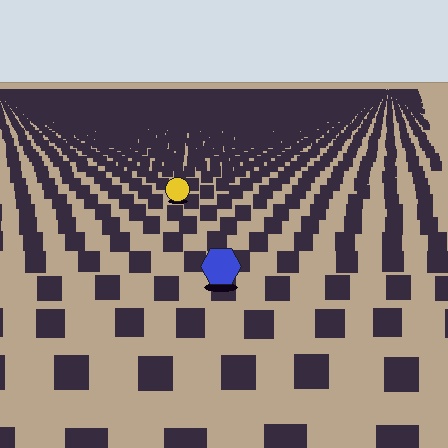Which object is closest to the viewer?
The blue hexagon is closest. The texture marks near it are larger and more spread out.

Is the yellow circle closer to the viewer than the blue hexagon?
No. The blue hexagon is closer — you can tell from the texture gradient: the ground texture is coarser near it.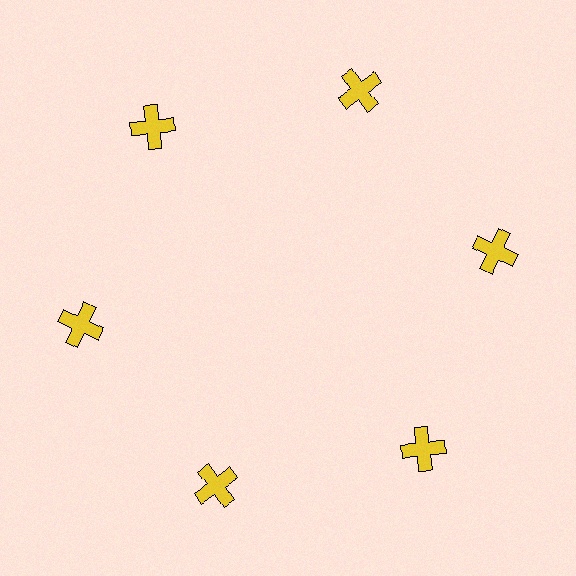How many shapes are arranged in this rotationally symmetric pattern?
There are 6 shapes, arranged in 6 groups of 1.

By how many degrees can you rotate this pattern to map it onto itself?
The pattern maps onto itself every 60 degrees of rotation.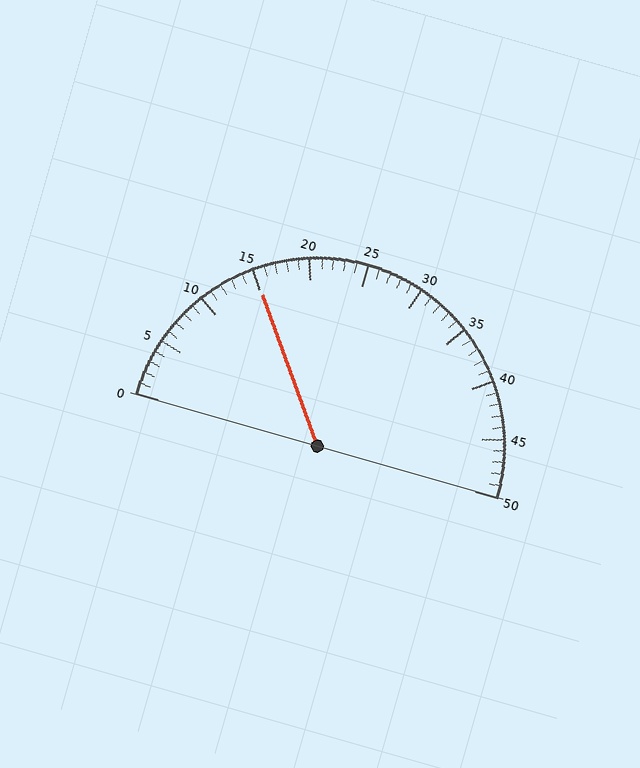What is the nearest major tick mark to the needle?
The nearest major tick mark is 15.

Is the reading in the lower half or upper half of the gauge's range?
The reading is in the lower half of the range (0 to 50).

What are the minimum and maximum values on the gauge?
The gauge ranges from 0 to 50.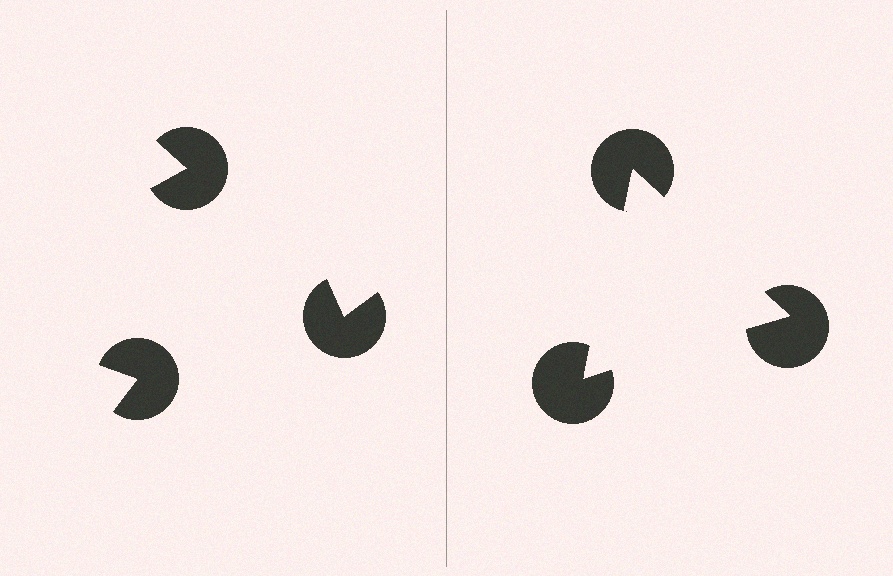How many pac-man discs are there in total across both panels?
6 — 3 on each side.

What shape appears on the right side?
An illusory triangle.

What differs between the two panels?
The pac-man discs are positioned identically on both sides; only the wedge orientations differ. On the right they align to a triangle; on the left they are misaligned.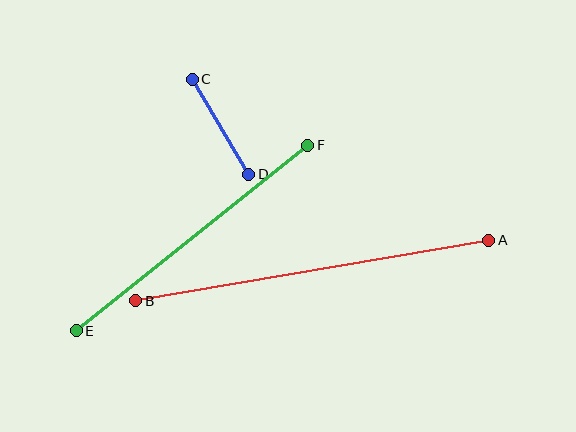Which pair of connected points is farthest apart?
Points A and B are farthest apart.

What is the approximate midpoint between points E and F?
The midpoint is at approximately (192, 238) pixels.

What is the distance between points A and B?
The distance is approximately 358 pixels.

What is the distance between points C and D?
The distance is approximately 111 pixels.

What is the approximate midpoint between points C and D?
The midpoint is at approximately (221, 127) pixels.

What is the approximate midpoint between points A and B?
The midpoint is at approximately (312, 271) pixels.